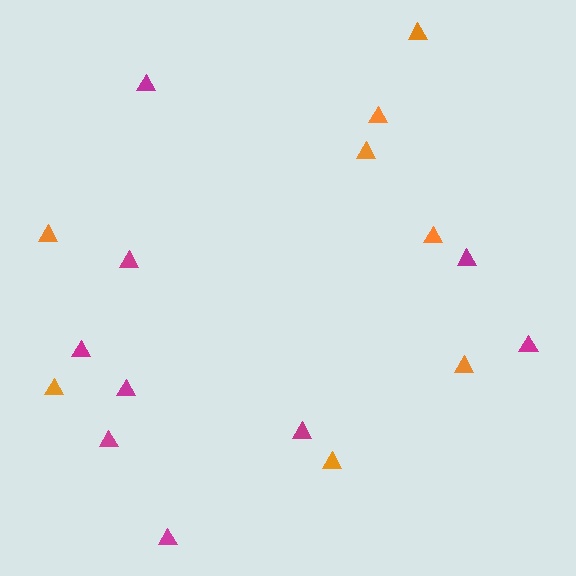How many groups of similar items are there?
There are 2 groups: one group of orange triangles (8) and one group of magenta triangles (9).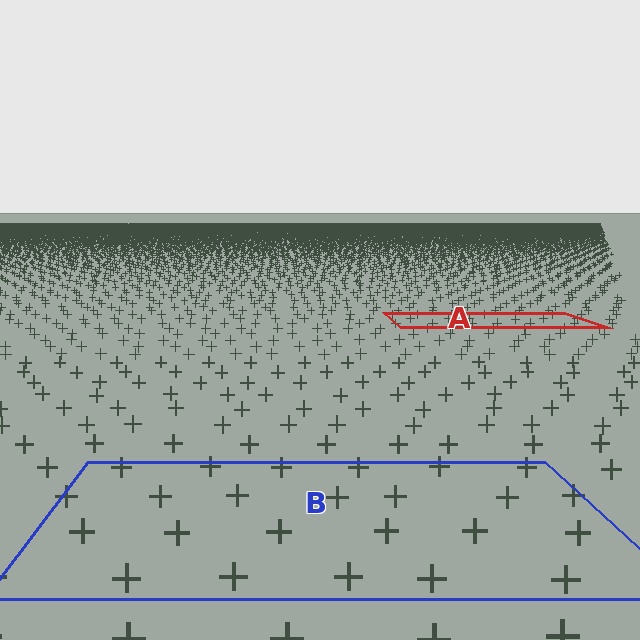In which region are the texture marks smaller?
The texture marks are smaller in region A, because it is farther away.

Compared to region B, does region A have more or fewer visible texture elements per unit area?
Region A has more texture elements per unit area — they are packed more densely because it is farther away.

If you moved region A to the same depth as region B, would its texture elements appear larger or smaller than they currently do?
They would appear larger. At a closer depth, the same texture elements are projected at a bigger on-screen size.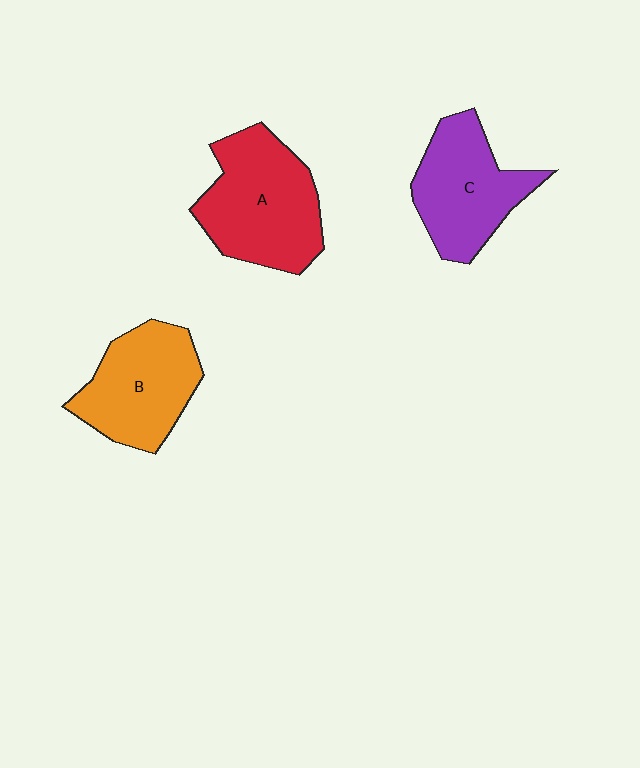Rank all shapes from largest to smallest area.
From largest to smallest: A (red), B (orange), C (purple).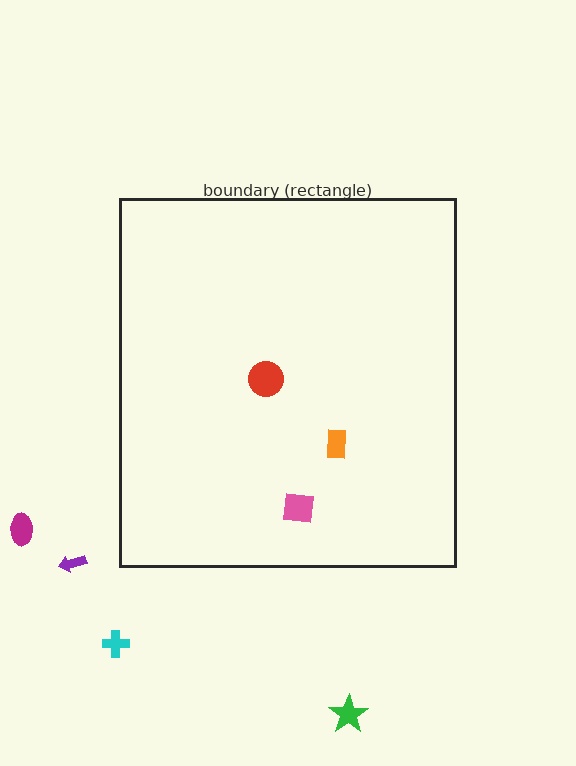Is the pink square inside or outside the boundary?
Inside.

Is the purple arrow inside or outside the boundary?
Outside.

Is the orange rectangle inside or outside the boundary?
Inside.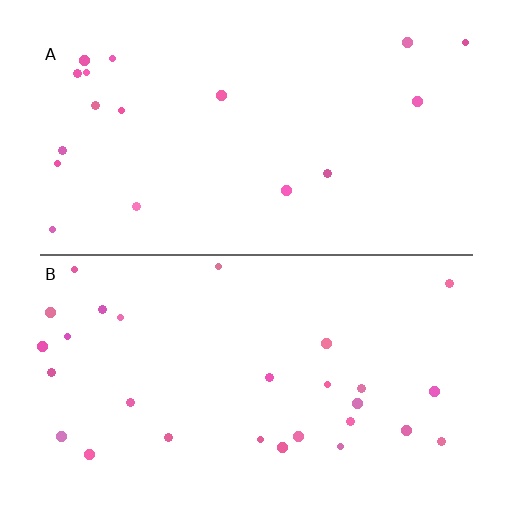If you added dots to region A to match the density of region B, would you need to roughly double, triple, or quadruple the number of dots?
Approximately double.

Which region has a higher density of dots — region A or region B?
B (the bottom).